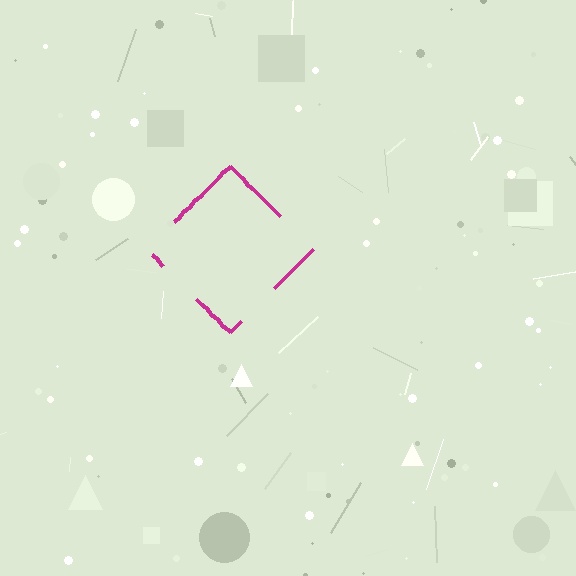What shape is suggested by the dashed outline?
The dashed outline suggests a diamond.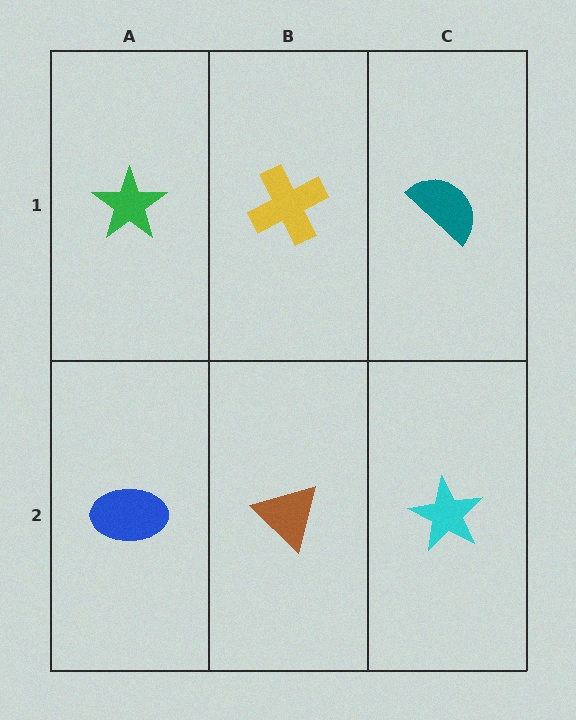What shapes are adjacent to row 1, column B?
A brown triangle (row 2, column B), a green star (row 1, column A), a teal semicircle (row 1, column C).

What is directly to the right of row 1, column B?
A teal semicircle.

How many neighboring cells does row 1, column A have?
2.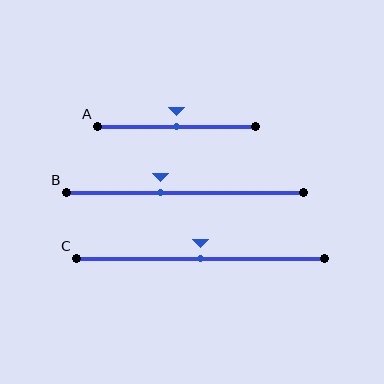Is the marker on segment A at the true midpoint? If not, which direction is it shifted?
Yes, the marker on segment A is at the true midpoint.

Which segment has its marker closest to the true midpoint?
Segment A has its marker closest to the true midpoint.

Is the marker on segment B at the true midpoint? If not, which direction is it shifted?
No, the marker on segment B is shifted to the left by about 10% of the segment length.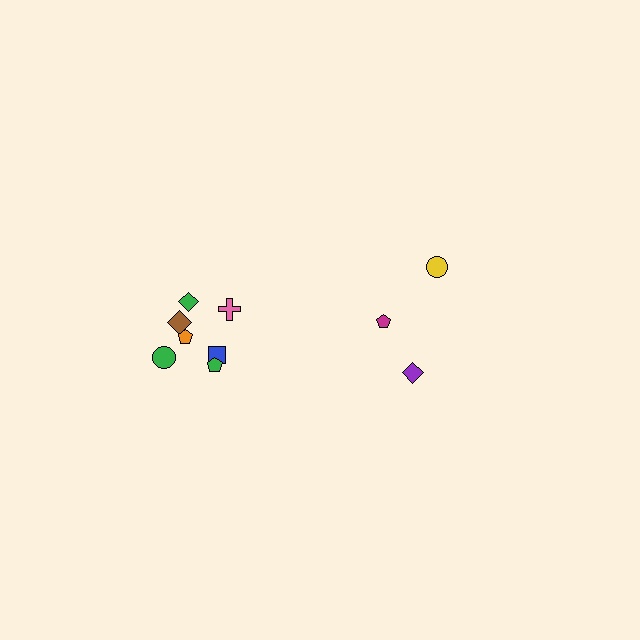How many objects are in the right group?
There are 3 objects.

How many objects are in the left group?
There are 7 objects.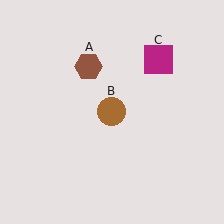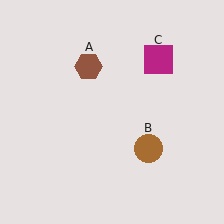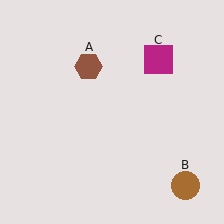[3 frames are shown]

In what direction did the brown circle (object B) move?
The brown circle (object B) moved down and to the right.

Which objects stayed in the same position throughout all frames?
Brown hexagon (object A) and magenta square (object C) remained stationary.